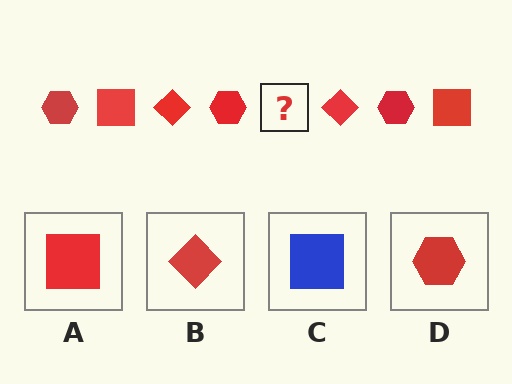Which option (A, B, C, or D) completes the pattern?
A.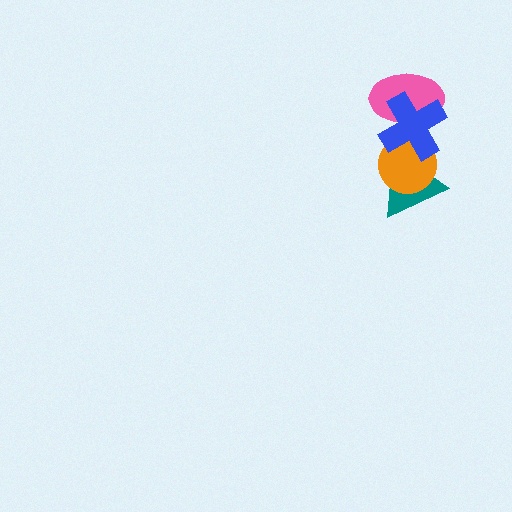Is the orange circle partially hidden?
Yes, it is partially covered by another shape.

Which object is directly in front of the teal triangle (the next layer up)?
The orange circle is directly in front of the teal triangle.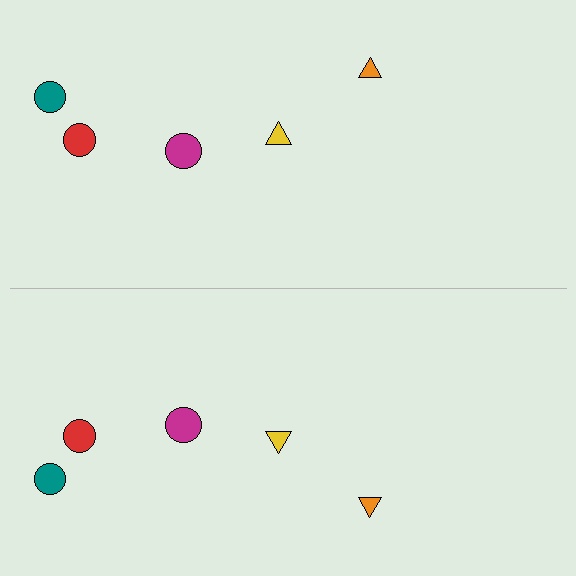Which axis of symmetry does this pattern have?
The pattern has a horizontal axis of symmetry running through the center of the image.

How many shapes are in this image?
There are 10 shapes in this image.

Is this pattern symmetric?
Yes, this pattern has bilateral (reflection) symmetry.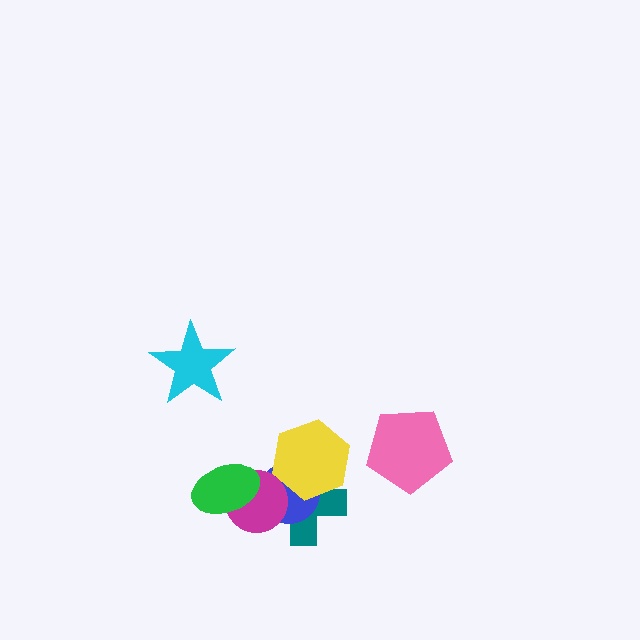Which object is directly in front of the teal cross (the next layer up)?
The blue circle is directly in front of the teal cross.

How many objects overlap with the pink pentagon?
0 objects overlap with the pink pentagon.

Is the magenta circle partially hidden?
Yes, it is partially covered by another shape.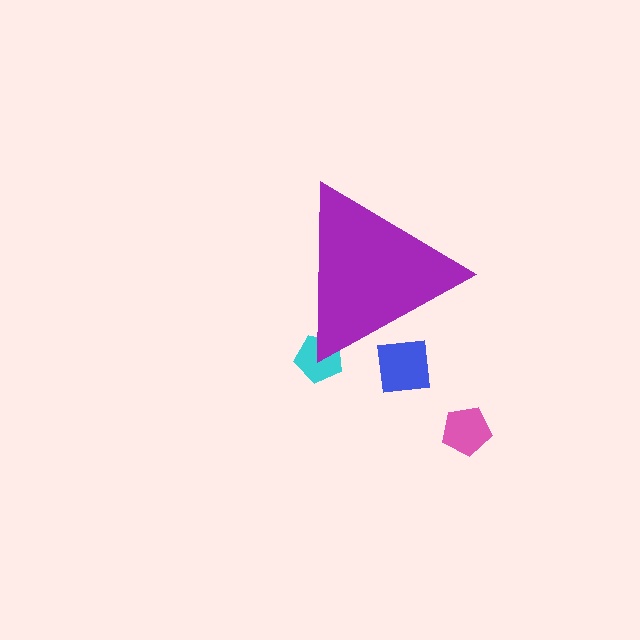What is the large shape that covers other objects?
A purple triangle.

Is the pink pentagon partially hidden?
No, the pink pentagon is fully visible.